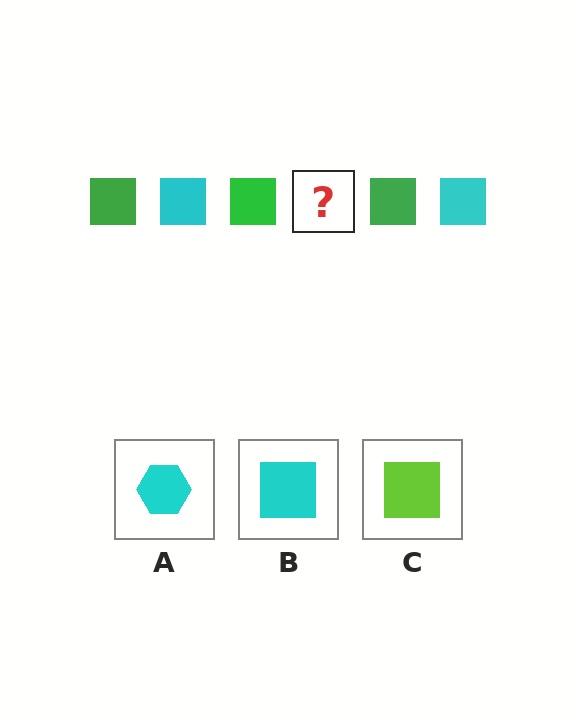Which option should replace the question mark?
Option B.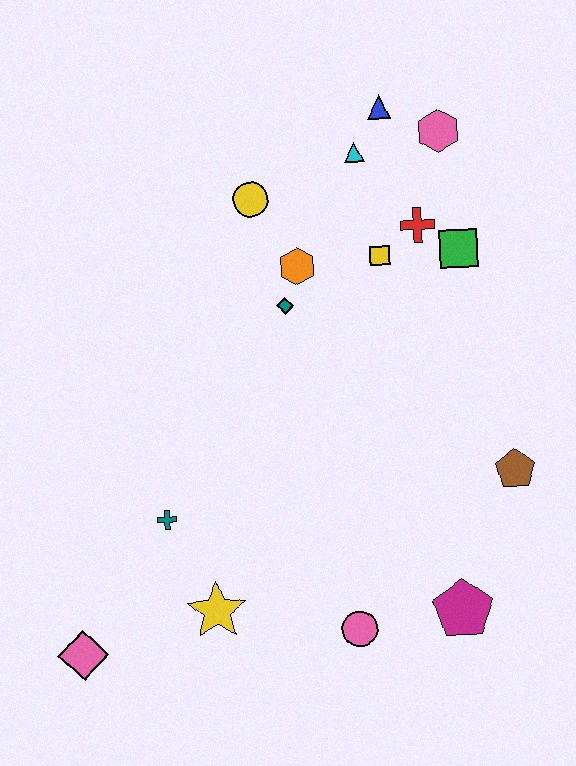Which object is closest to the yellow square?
The red cross is closest to the yellow square.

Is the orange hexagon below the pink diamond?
No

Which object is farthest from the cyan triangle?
The pink diamond is farthest from the cyan triangle.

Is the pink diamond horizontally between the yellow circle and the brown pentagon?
No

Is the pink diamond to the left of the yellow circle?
Yes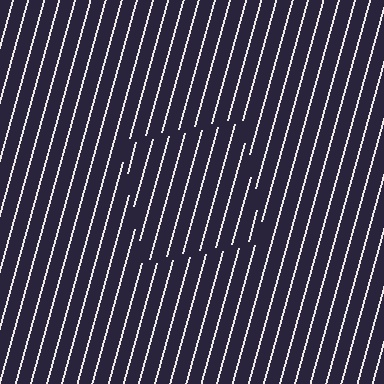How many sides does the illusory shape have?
4 sides — the line-ends trace a square.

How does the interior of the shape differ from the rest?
The interior of the shape contains the same grating, shifted by half a period — the contour is defined by the phase discontinuity where line-ends from the inner and outer gratings abut.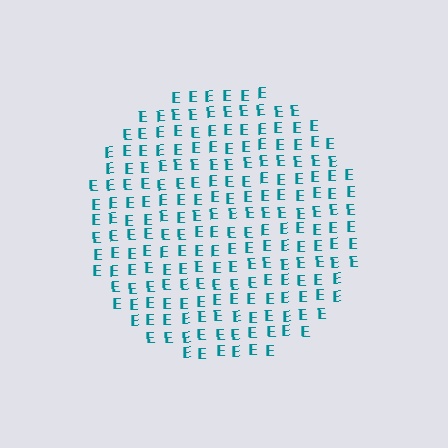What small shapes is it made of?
It is made of small letter E's.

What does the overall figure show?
The overall figure shows a circle.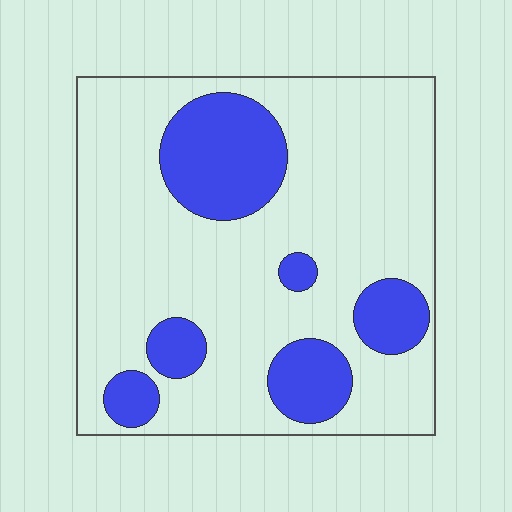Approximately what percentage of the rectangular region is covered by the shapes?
Approximately 25%.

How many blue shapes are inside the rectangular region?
6.